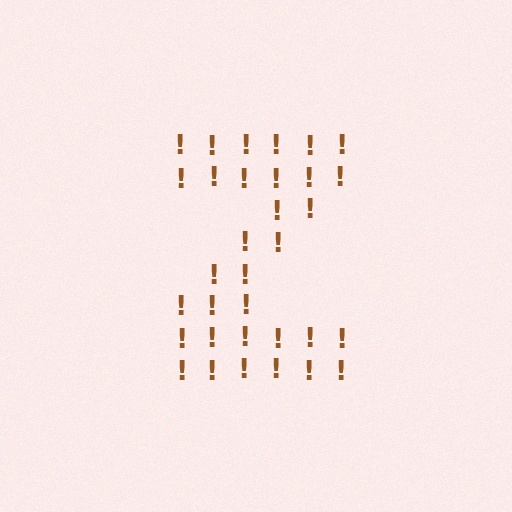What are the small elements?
The small elements are exclamation marks.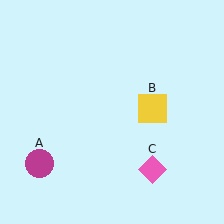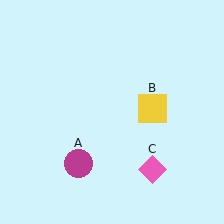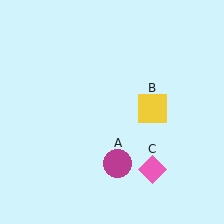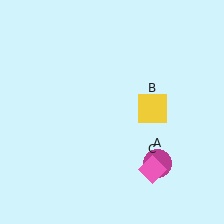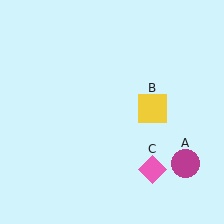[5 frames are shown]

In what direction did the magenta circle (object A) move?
The magenta circle (object A) moved right.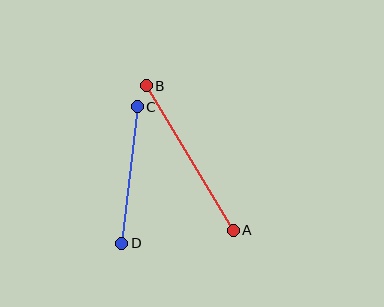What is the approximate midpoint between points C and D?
The midpoint is at approximately (129, 175) pixels.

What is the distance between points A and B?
The distance is approximately 169 pixels.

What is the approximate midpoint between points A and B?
The midpoint is at approximately (190, 158) pixels.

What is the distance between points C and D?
The distance is approximately 137 pixels.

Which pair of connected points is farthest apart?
Points A and B are farthest apart.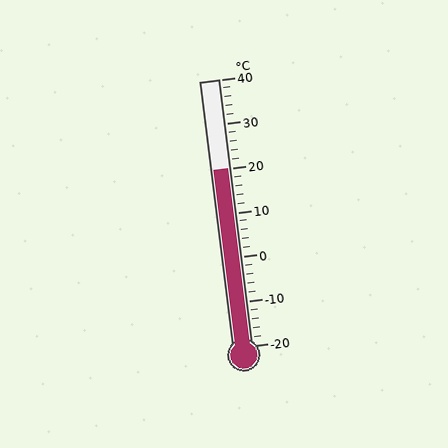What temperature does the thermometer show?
The thermometer shows approximately 20°C.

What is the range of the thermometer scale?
The thermometer scale ranges from -20°C to 40°C.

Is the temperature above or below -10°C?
The temperature is above -10°C.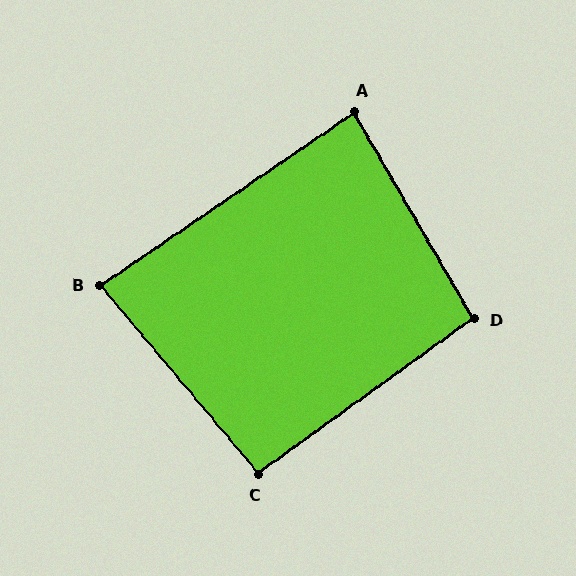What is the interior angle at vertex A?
Approximately 86 degrees (approximately right).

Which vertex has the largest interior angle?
D, at approximately 96 degrees.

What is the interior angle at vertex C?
Approximately 94 degrees (approximately right).